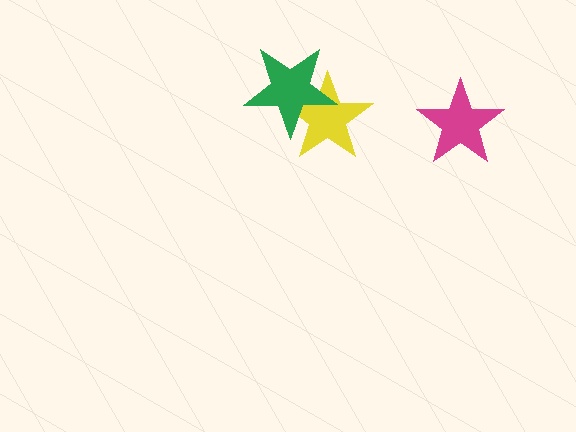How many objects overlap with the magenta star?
0 objects overlap with the magenta star.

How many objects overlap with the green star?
1 object overlaps with the green star.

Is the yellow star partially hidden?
Yes, it is partially covered by another shape.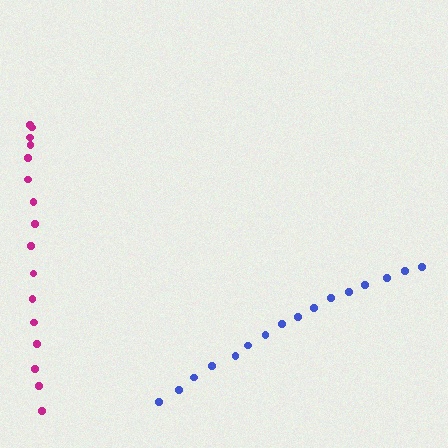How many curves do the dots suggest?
There are 2 distinct paths.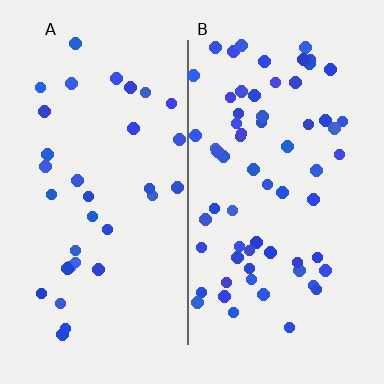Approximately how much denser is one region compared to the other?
Approximately 1.9× — region B over region A.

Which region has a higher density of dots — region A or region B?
B (the right).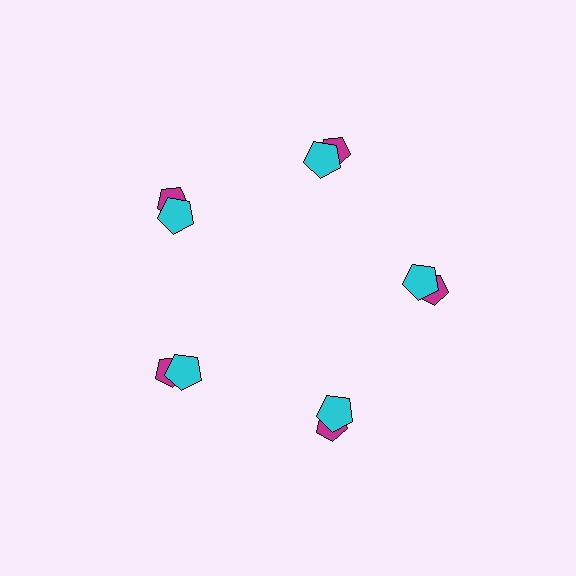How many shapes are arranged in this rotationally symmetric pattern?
There are 10 shapes, arranged in 5 groups of 2.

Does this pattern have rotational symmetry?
Yes, this pattern has 5-fold rotational symmetry. It looks the same after rotating 72 degrees around the center.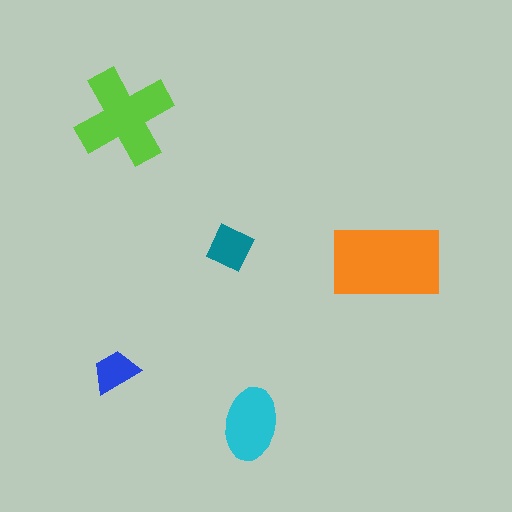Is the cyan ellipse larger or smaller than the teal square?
Larger.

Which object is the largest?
The orange rectangle.